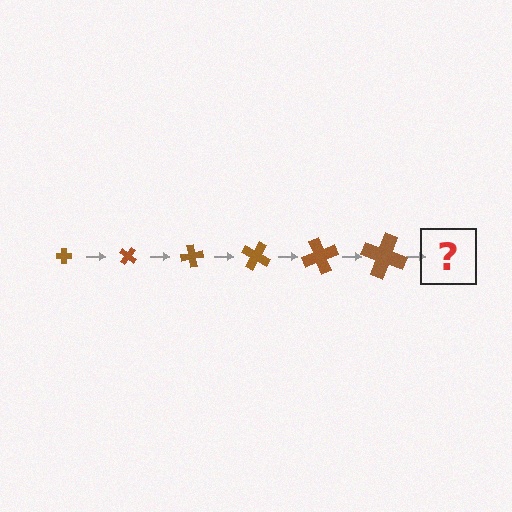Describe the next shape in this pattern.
It should be a cross, larger than the previous one and rotated 240 degrees from the start.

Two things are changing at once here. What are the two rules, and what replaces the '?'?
The two rules are that the cross grows larger each step and it rotates 40 degrees each step. The '?' should be a cross, larger than the previous one and rotated 240 degrees from the start.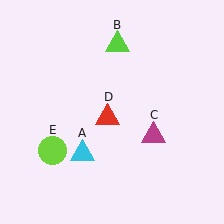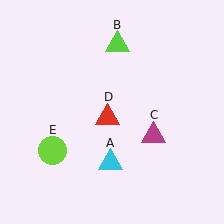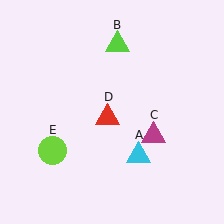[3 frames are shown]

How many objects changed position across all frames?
1 object changed position: cyan triangle (object A).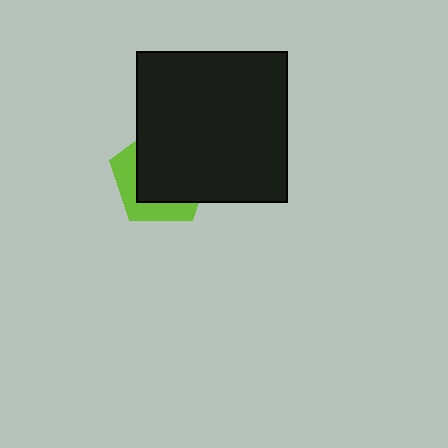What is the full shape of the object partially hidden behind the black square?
The partially hidden object is a lime pentagon.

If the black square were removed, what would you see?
You would see the complete lime pentagon.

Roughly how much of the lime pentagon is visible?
A small part of it is visible (roughly 33%).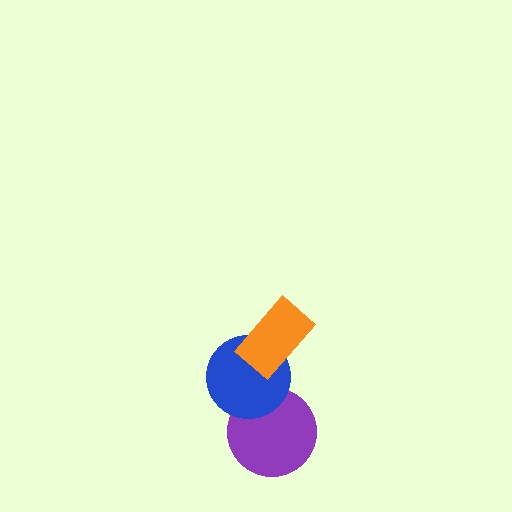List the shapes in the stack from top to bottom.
From top to bottom: the orange rectangle, the blue circle, the purple circle.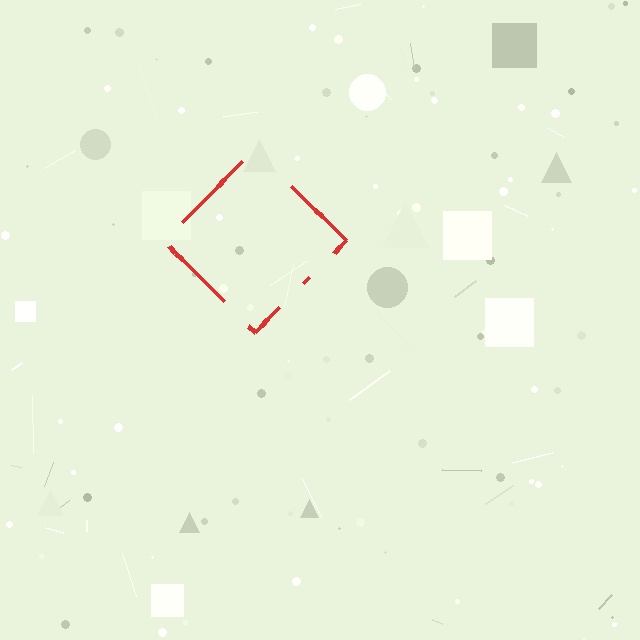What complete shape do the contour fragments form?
The contour fragments form a diamond.